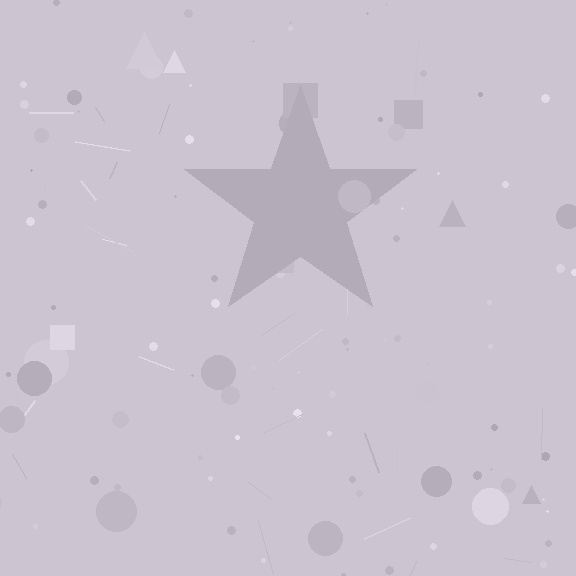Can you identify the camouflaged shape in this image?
The camouflaged shape is a star.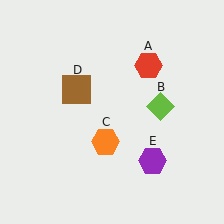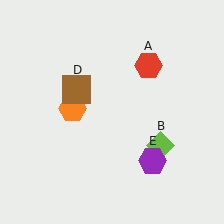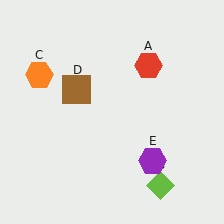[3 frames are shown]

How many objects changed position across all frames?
2 objects changed position: lime diamond (object B), orange hexagon (object C).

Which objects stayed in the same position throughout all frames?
Red hexagon (object A) and brown square (object D) and purple hexagon (object E) remained stationary.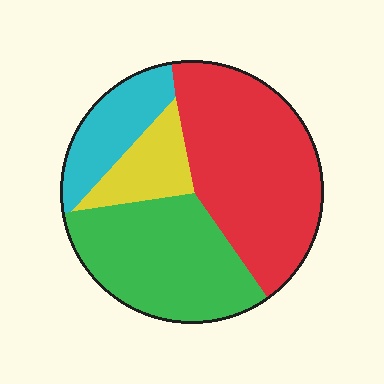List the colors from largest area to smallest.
From largest to smallest: red, green, cyan, yellow.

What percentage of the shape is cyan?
Cyan covers roughly 15% of the shape.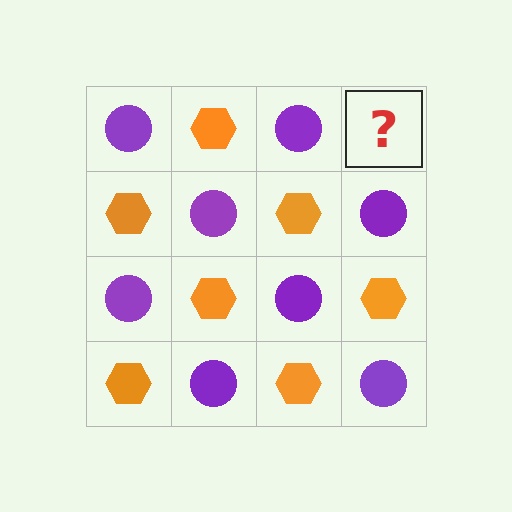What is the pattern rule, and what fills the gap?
The rule is that it alternates purple circle and orange hexagon in a checkerboard pattern. The gap should be filled with an orange hexagon.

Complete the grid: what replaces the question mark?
The question mark should be replaced with an orange hexagon.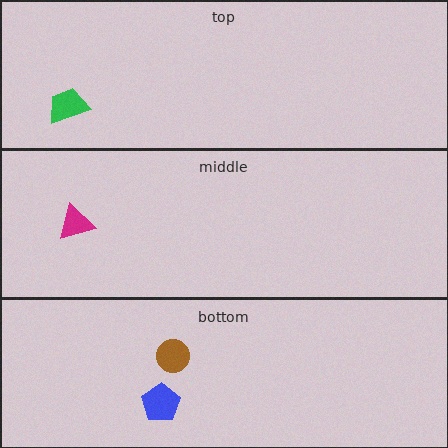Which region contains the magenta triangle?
The middle region.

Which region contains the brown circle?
The bottom region.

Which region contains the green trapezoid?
The top region.